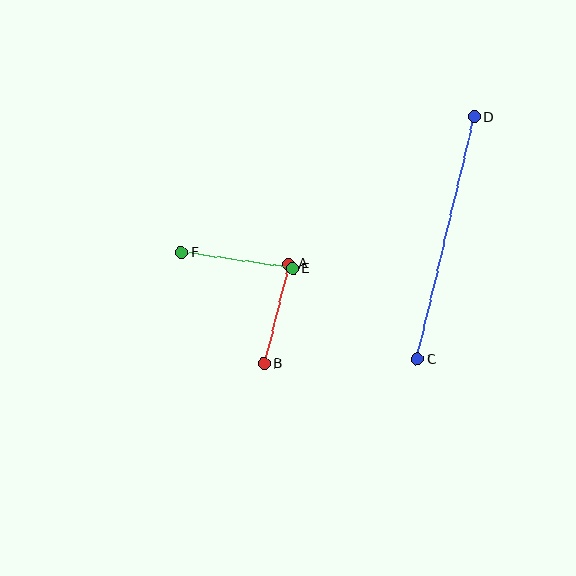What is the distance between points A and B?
The distance is approximately 103 pixels.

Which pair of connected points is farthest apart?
Points C and D are farthest apart.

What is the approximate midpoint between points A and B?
The midpoint is at approximately (276, 314) pixels.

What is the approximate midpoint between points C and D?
The midpoint is at approximately (446, 238) pixels.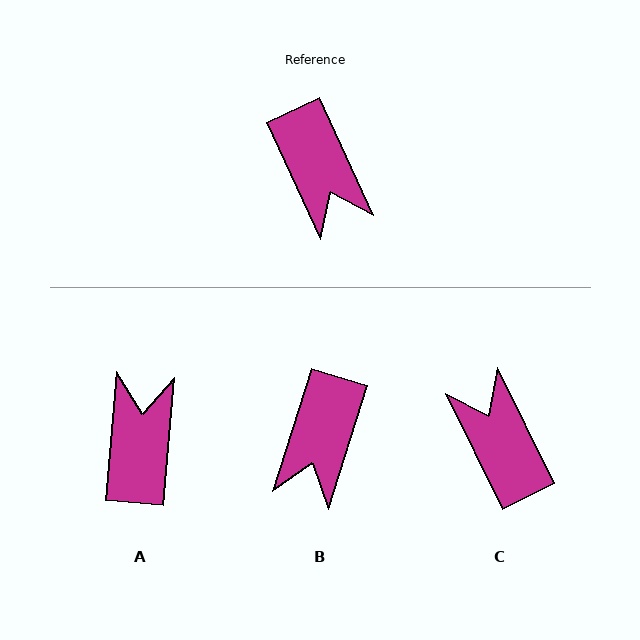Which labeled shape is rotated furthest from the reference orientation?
C, about 178 degrees away.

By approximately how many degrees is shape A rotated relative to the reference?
Approximately 150 degrees counter-clockwise.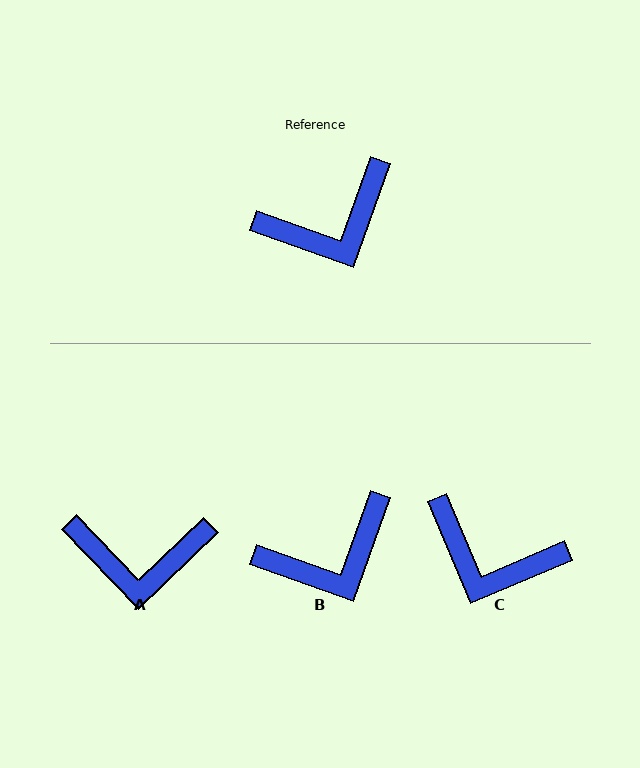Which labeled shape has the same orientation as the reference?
B.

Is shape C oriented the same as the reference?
No, it is off by about 47 degrees.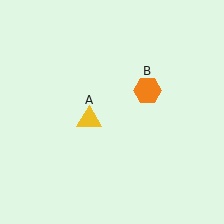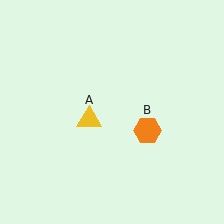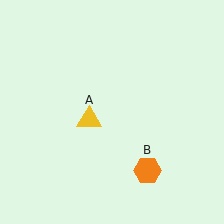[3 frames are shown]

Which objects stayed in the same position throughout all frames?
Yellow triangle (object A) remained stationary.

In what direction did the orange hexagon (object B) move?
The orange hexagon (object B) moved down.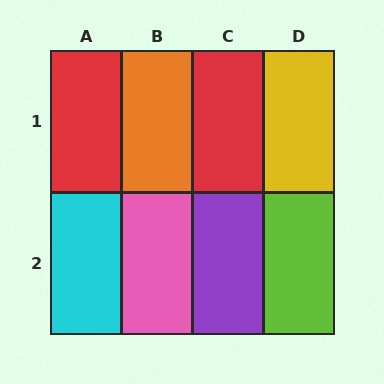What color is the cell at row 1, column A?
Red.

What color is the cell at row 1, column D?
Yellow.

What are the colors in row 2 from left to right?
Cyan, pink, purple, lime.